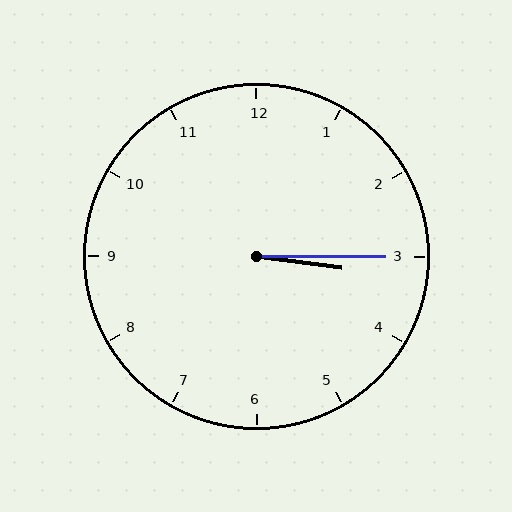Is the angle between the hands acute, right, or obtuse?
It is acute.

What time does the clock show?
3:15.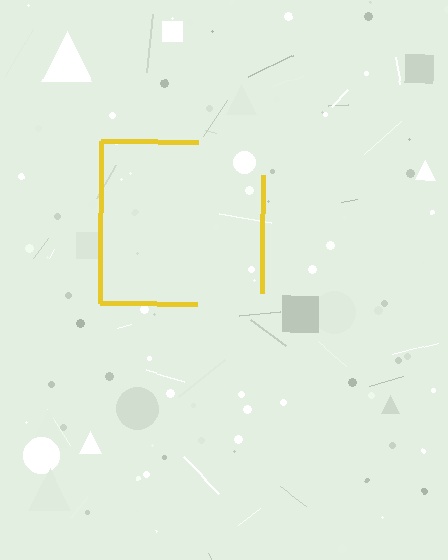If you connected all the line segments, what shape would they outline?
They would outline a square.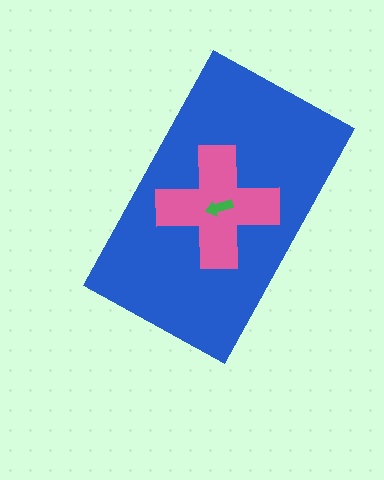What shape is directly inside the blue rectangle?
The pink cross.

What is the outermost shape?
The blue rectangle.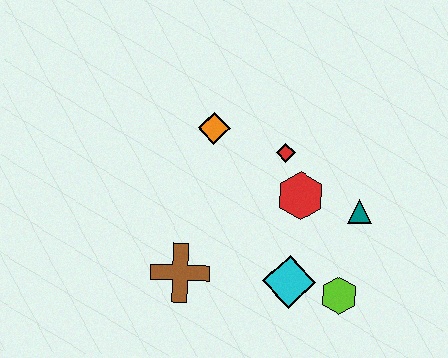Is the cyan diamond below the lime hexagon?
No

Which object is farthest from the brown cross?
The teal triangle is farthest from the brown cross.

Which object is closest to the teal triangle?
The red hexagon is closest to the teal triangle.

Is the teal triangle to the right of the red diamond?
Yes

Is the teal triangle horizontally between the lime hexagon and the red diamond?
No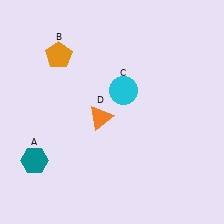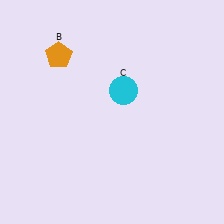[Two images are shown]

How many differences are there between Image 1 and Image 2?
There are 2 differences between the two images.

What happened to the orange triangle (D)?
The orange triangle (D) was removed in Image 2. It was in the bottom-left area of Image 1.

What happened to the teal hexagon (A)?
The teal hexagon (A) was removed in Image 2. It was in the bottom-left area of Image 1.